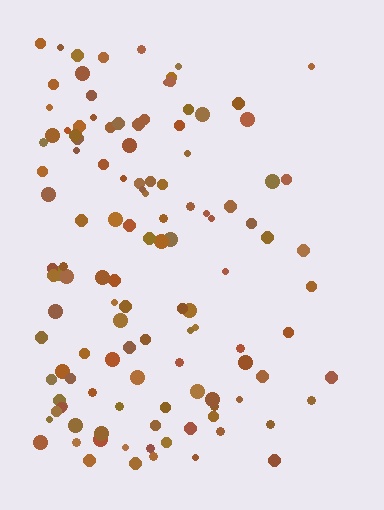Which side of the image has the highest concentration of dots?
The left.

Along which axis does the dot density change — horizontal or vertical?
Horizontal.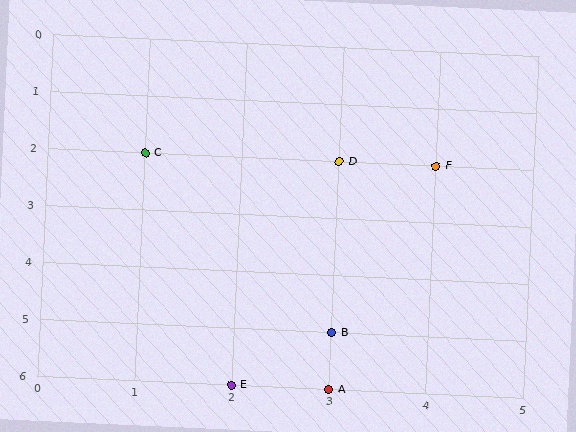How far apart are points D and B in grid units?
Points D and B are 3 rows apart.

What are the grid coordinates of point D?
Point D is at grid coordinates (3, 2).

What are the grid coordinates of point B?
Point B is at grid coordinates (3, 5).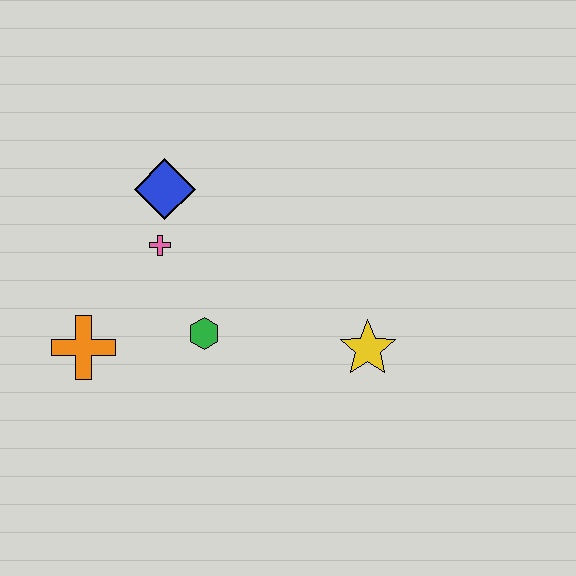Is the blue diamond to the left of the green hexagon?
Yes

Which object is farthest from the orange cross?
The yellow star is farthest from the orange cross.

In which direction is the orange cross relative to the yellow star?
The orange cross is to the left of the yellow star.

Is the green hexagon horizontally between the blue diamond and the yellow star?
Yes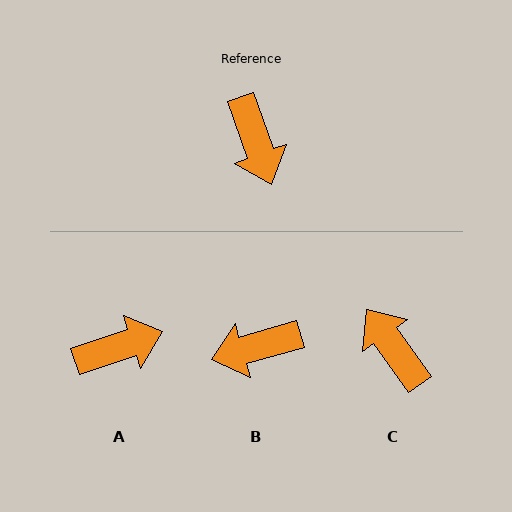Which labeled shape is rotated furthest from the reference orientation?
C, about 164 degrees away.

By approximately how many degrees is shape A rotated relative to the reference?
Approximately 89 degrees counter-clockwise.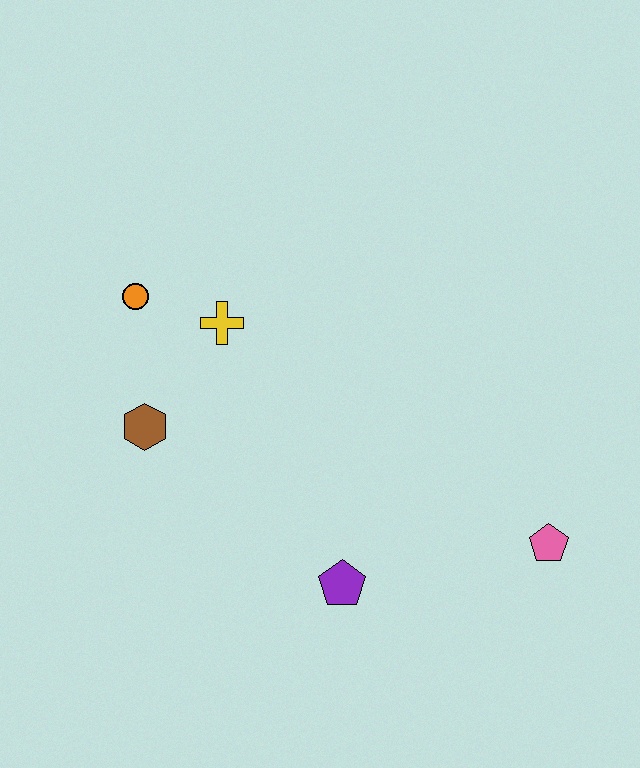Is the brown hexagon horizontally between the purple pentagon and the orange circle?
Yes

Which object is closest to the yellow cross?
The orange circle is closest to the yellow cross.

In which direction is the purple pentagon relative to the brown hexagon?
The purple pentagon is to the right of the brown hexagon.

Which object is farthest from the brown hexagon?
The pink pentagon is farthest from the brown hexagon.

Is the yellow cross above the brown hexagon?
Yes